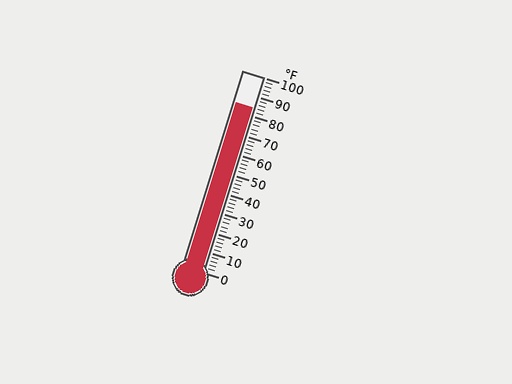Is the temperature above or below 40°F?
The temperature is above 40°F.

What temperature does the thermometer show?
The thermometer shows approximately 84°F.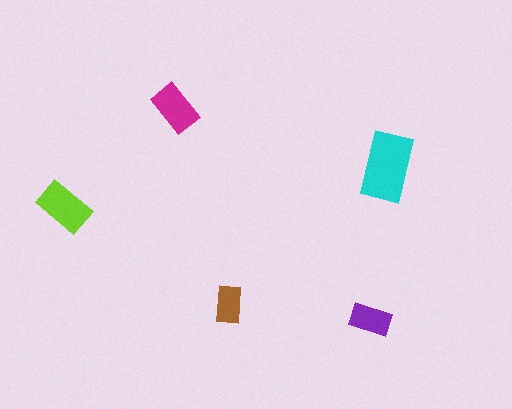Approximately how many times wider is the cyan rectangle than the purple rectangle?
About 1.5 times wider.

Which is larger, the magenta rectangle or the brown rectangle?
The magenta one.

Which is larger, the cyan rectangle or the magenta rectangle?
The cyan one.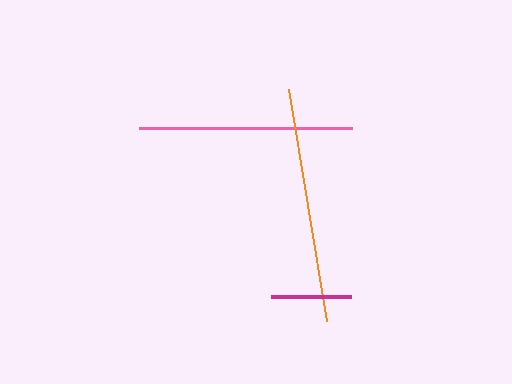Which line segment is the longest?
The orange line is the longest at approximately 235 pixels.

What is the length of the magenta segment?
The magenta segment is approximately 80 pixels long.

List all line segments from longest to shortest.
From longest to shortest: orange, pink, magenta.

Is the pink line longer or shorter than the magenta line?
The pink line is longer than the magenta line.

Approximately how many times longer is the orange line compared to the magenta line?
The orange line is approximately 2.9 times the length of the magenta line.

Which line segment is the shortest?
The magenta line is the shortest at approximately 80 pixels.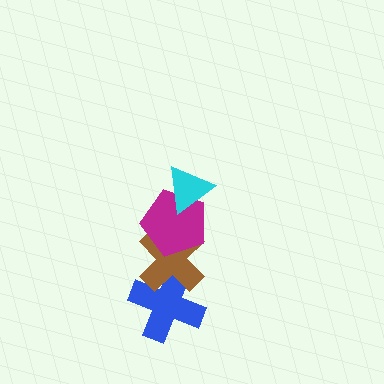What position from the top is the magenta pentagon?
The magenta pentagon is 2nd from the top.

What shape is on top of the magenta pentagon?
The cyan triangle is on top of the magenta pentagon.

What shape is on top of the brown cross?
The magenta pentagon is on top of the brown cross.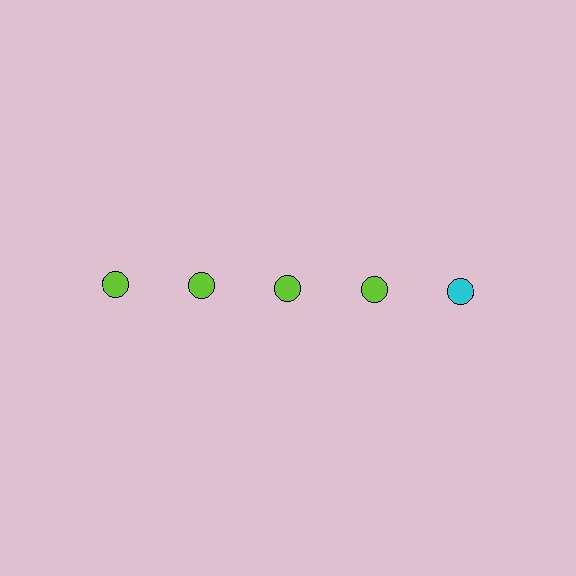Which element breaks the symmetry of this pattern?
The cyan circle in the top row, rightmost column breaks the symmetry. All other shapes are lime circles.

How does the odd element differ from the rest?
It has a different color: cyan instead of lime.